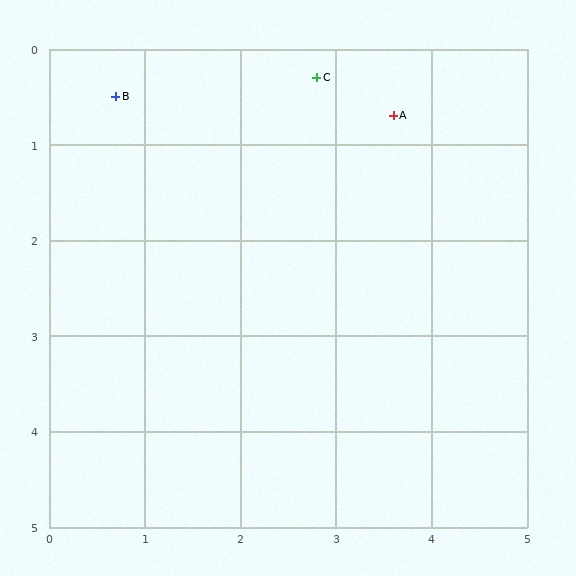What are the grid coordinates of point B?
Point B is at approximately (0.7, 0.5).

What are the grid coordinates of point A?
Point A is at approximately (3.6, 0.7).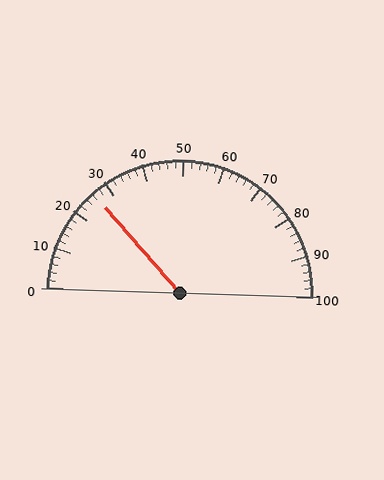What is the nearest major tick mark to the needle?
The nearest major tick mark is 30.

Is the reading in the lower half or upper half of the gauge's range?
The reading is in the lower half of the range (0 to 100).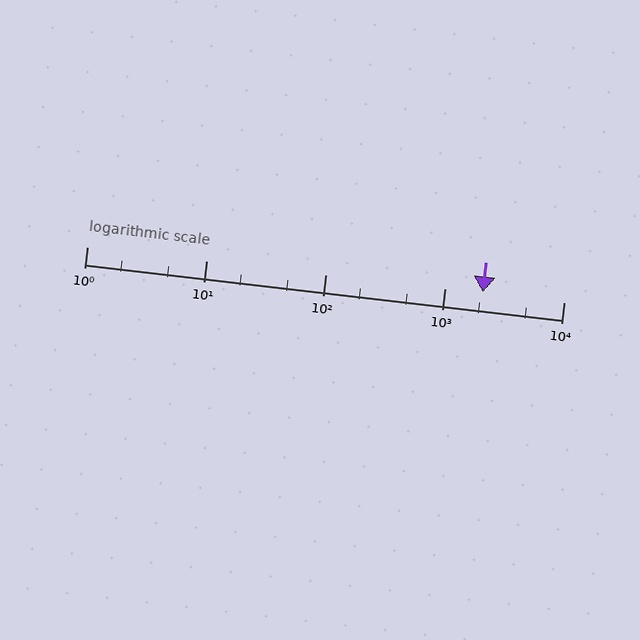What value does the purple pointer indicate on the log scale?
The pointer indicates approximately 2100.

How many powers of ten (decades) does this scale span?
The scale spans 4 decades, from 1 to 10000.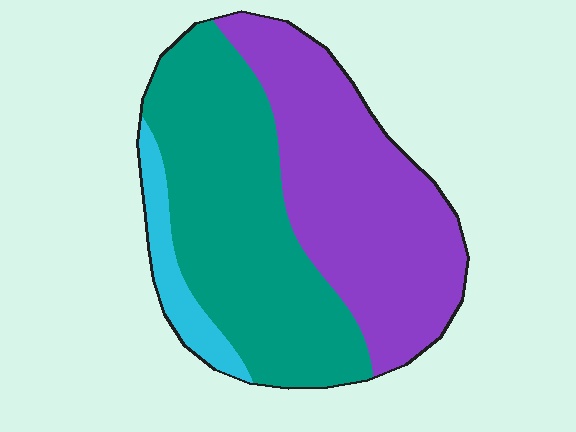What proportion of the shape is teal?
Teal covers around 45% of the shape.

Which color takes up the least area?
Cyan, at roughly 10%.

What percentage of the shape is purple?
Purple covers roughly 45% of the shape.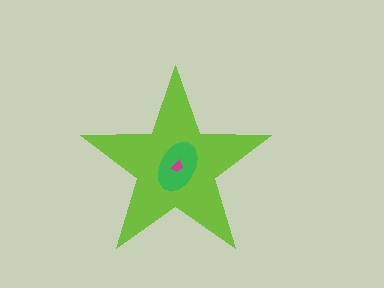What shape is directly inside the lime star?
The green ellipse.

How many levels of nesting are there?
3.